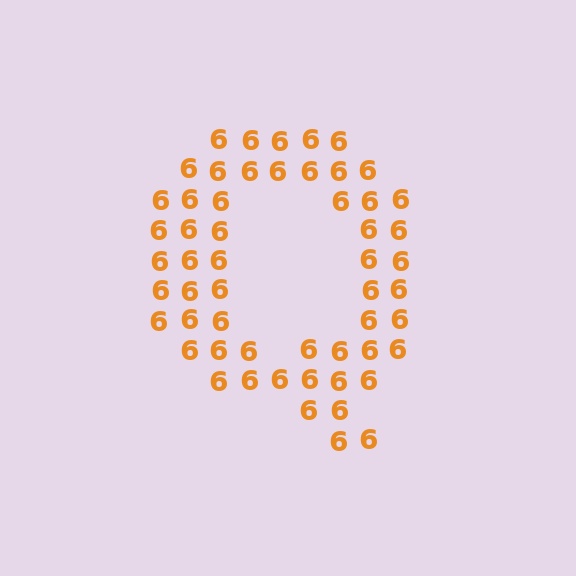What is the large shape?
The large shape is the letter Q.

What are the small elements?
The small elements are digit 6's.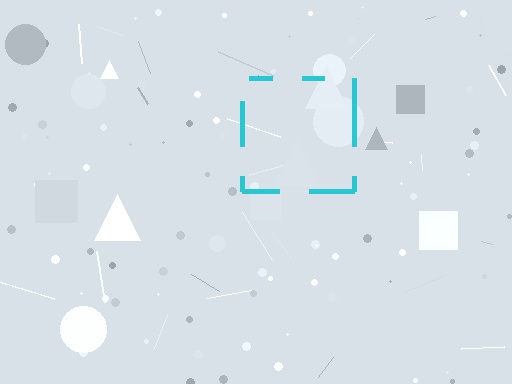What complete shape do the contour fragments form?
The contour fragments form a square.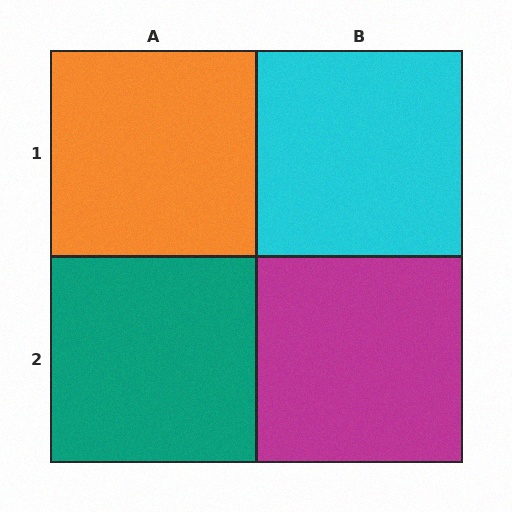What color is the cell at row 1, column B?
Cyan.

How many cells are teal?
1 cell is teal.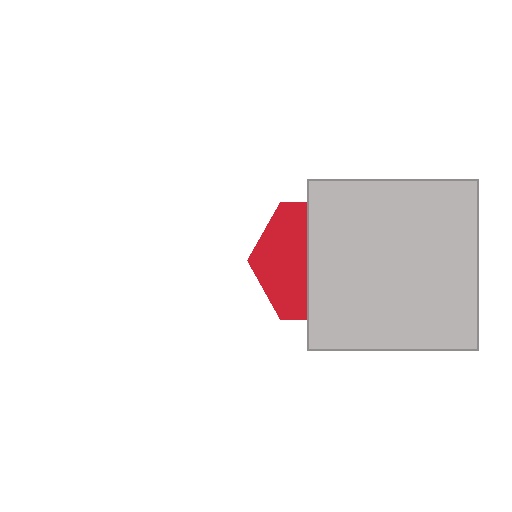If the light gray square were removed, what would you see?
You would see the complete red hexagon.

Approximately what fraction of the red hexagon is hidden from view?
Roughly 57% of the red hexagon is hidden behind the light gray square.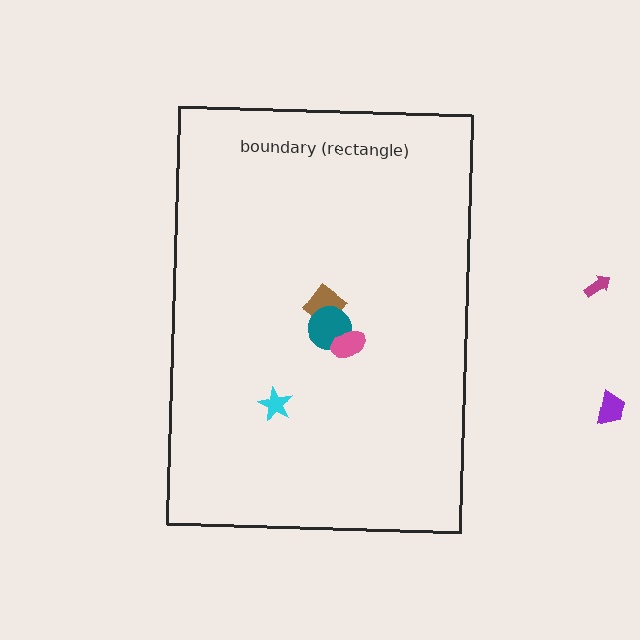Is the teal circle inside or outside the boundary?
Inside.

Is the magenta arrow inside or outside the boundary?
Outside.